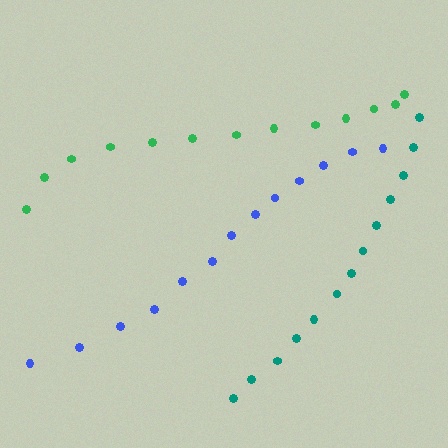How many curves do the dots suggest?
There are 3 distinct paths.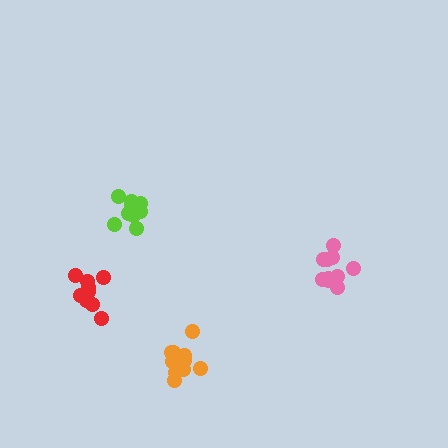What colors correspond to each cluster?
The clusters are colored: pink, lime, red, orange.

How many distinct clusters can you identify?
There are 4 distinct clusters.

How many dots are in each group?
Group 1: 10 dots, Group 2: 11 dots, Group 3: 9 dots, Group 4: 11 dots (41 total).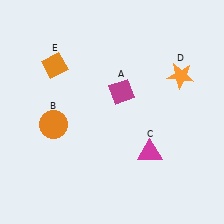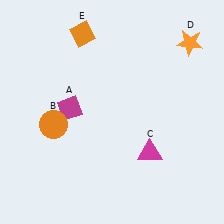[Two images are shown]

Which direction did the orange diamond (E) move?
The orange diamond (E) moved up.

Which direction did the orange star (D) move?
The orange star (D) moved up.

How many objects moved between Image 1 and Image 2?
3 objects moved between the two images.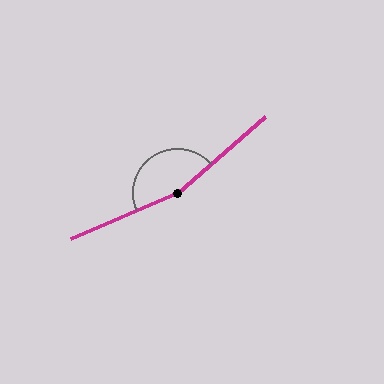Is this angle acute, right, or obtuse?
It is obtuse.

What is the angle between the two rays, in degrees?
Approximately 163 degrees.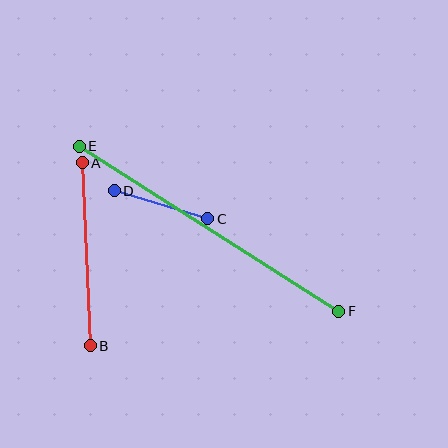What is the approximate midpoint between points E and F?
The midpoint is at approximately (209, 229) pixels.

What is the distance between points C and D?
The distance is approximately 97 pixels.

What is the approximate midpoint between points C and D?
The midpoint is at approximately (161, 205) pixels.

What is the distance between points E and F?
The distance is approximately 307 pixels.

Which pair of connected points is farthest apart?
Points E and F are farthest apart.